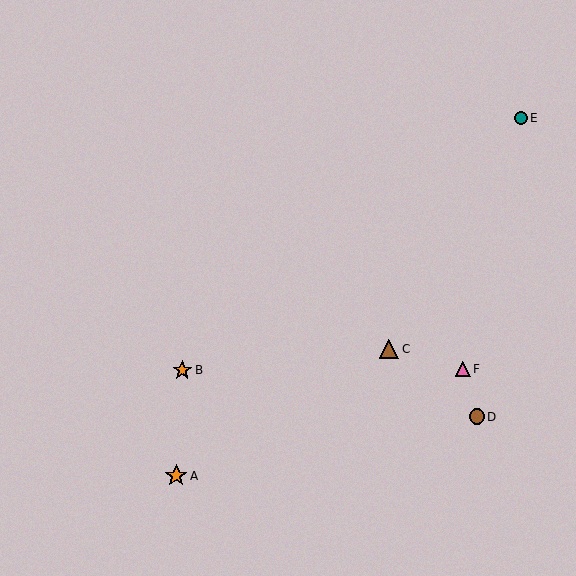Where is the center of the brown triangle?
The center of the brown triangle is at (389, 349).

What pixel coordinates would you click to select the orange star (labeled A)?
Click at (176, 476) to select the orange star A.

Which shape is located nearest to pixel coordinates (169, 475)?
The orange star (labeled A) at (176, 476) is nearest to that location.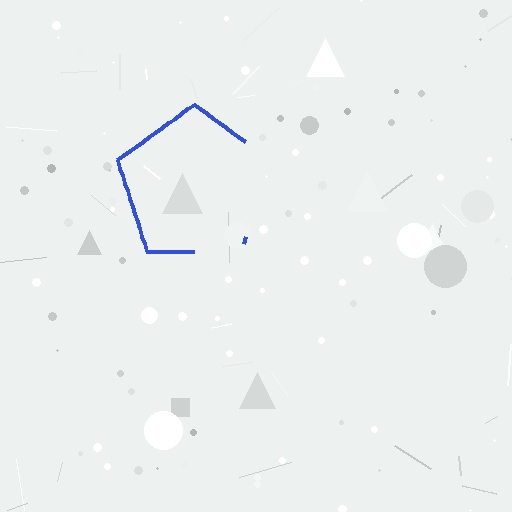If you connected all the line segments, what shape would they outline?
They would outline a pentagon.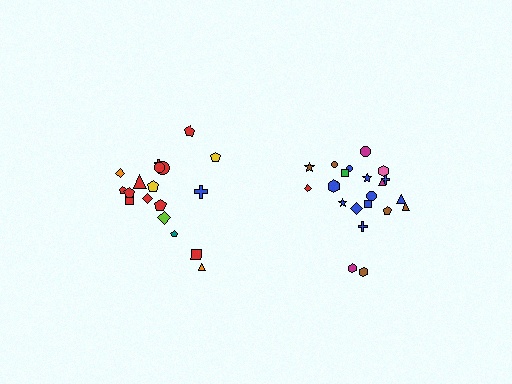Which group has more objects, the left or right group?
The right group.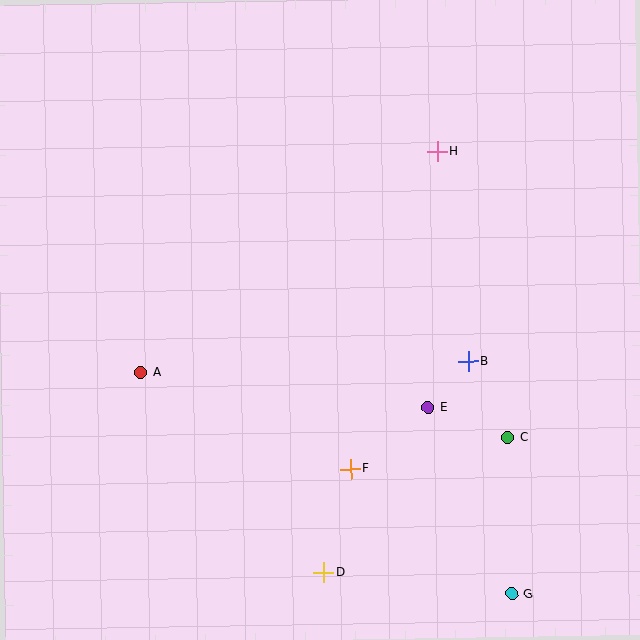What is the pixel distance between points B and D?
The distance between B and D is 255 pixels.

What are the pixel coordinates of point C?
Point C is at (508, 437).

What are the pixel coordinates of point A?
Point A is at (140, 372).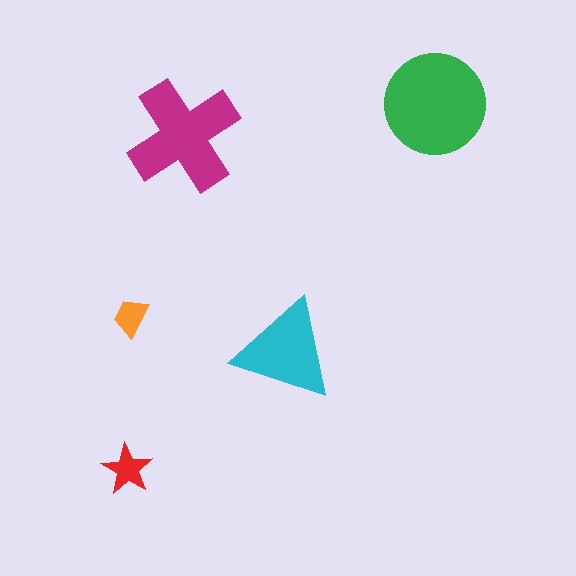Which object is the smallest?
The orange trapezoid.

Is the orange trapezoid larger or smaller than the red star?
Smaller.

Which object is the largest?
The green circle.